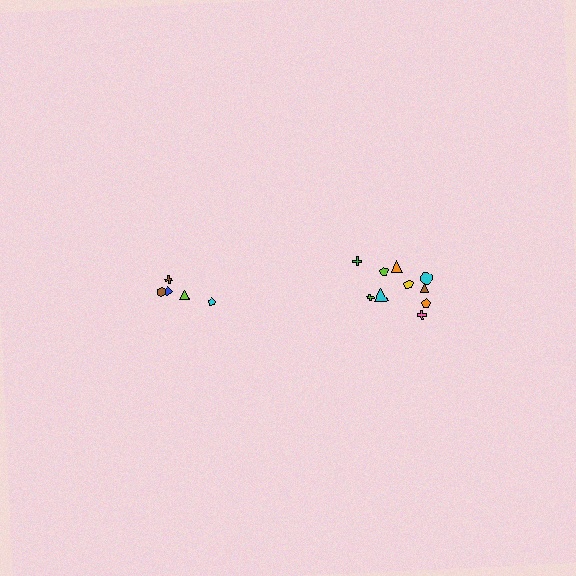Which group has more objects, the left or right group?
The right group.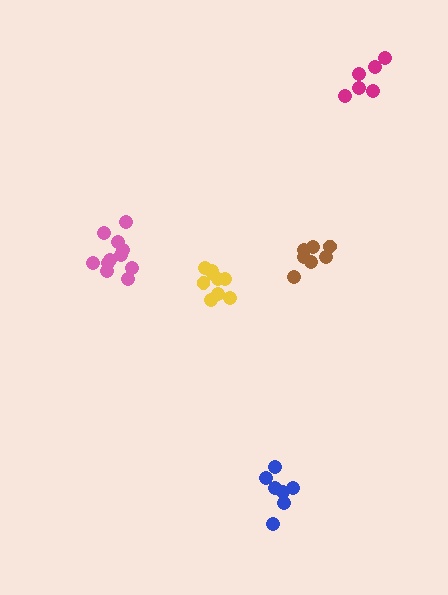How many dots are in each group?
Group 1: 6 dots, Group 2: 11 dots, Group 3: 7 dots, Group 4: 9 dots, Group 5: 7 dots (40 total).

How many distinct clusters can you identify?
There are 5 distinct clusters.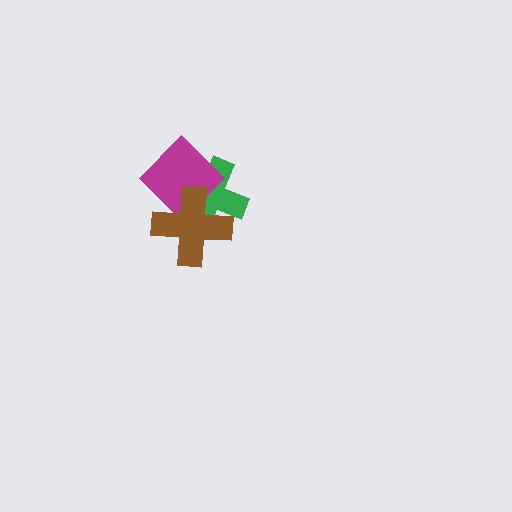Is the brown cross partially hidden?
No, no other shape covers it.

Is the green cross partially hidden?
Yes, it is partially covered by another shape.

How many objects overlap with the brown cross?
2 objects overlap with the brown cross.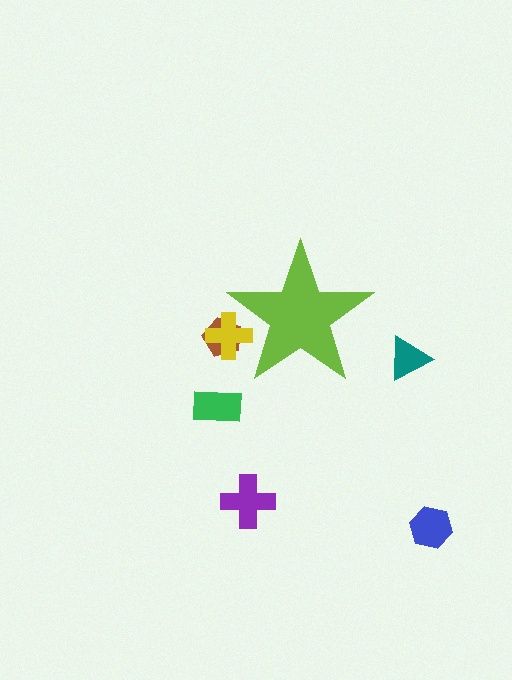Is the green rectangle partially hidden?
No, the green rectangle is fully visible.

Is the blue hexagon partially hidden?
No, the blue hexagon is fully visible.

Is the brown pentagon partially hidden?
Yes, the brown pentagon is partially hidden behind the lime star.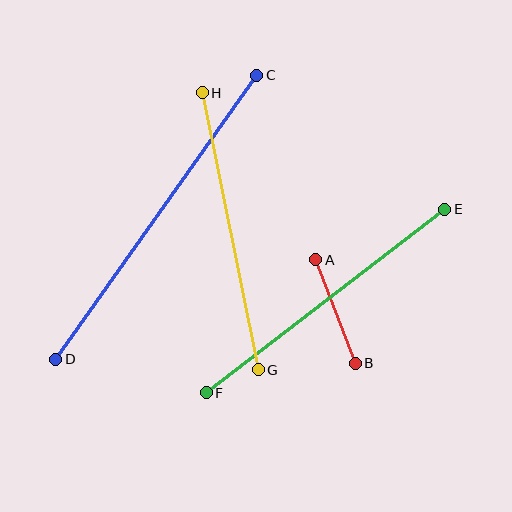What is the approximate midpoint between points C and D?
The midpoint is at approximately (156, 217) pixels.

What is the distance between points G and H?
The distance is approximately 282 pixels.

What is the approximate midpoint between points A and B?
The midpoint is at approximately (335, 311) pixels.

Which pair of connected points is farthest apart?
Points C and D are farthest apart.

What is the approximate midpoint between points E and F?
The midpoint is at approximately (325, 301) pixels.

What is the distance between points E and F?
The distance is approximately 301 pixels.